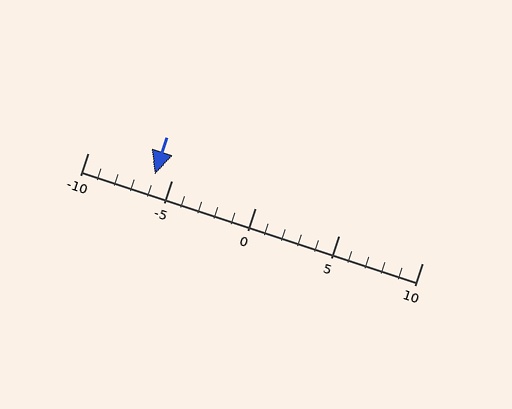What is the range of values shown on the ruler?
The ruler shows values from -10 to 10.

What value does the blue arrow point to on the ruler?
The blue arrow points to approximately -6.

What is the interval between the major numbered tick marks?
The major tick marks are spaced 5 units apart.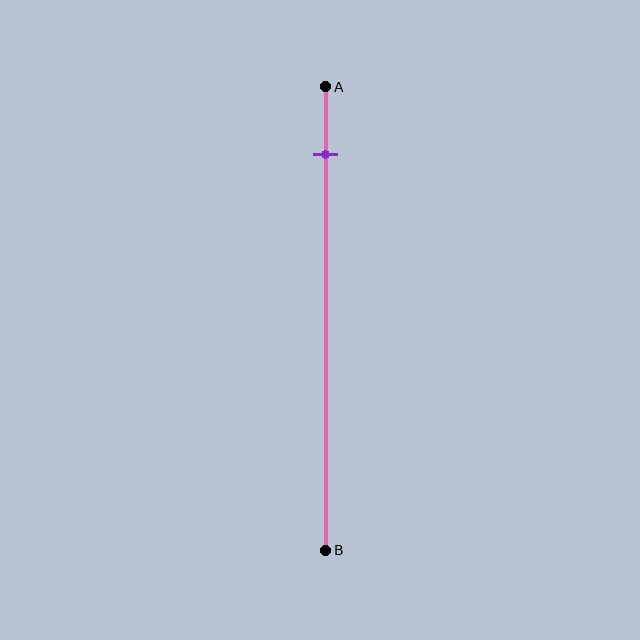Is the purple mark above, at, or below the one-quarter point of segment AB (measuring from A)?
The purple mark is above the one-quarter point of segment AB.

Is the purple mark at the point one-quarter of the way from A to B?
No, the mark is at about 15% from A, not at the 25% one-quarter point.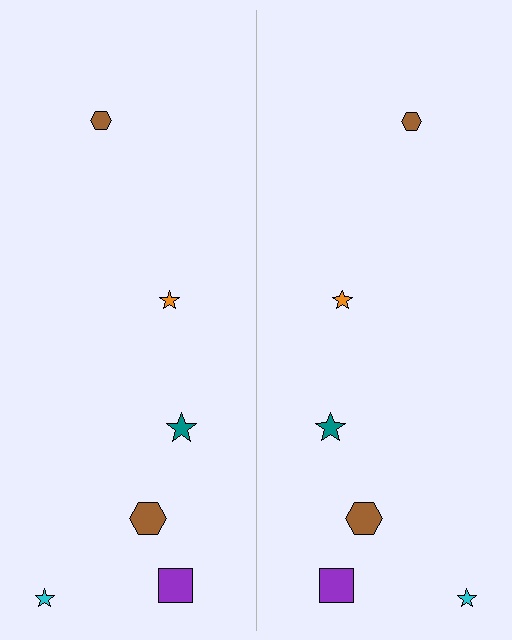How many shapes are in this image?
There are 12 shapes in this image.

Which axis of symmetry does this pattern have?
The pattern has a vertical axis of symmetry running through the center of the image.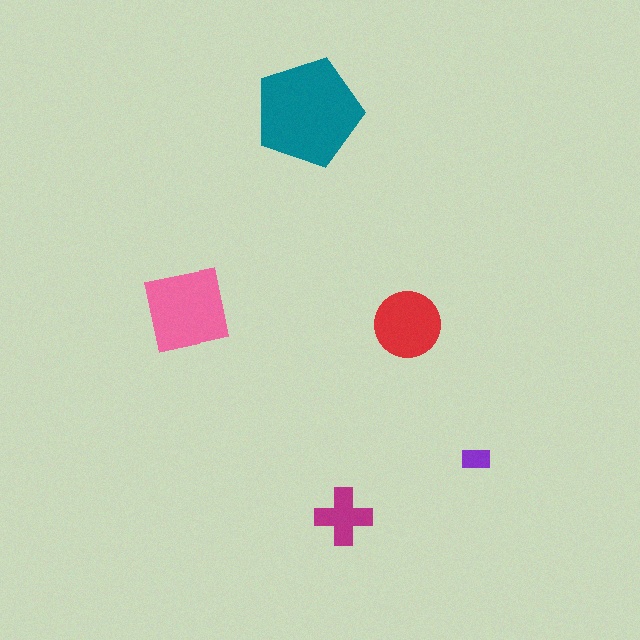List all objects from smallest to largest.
The purple rectangle, the magenta cross, the red circle, the pink square, the teal pentagon.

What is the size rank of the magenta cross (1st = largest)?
4th.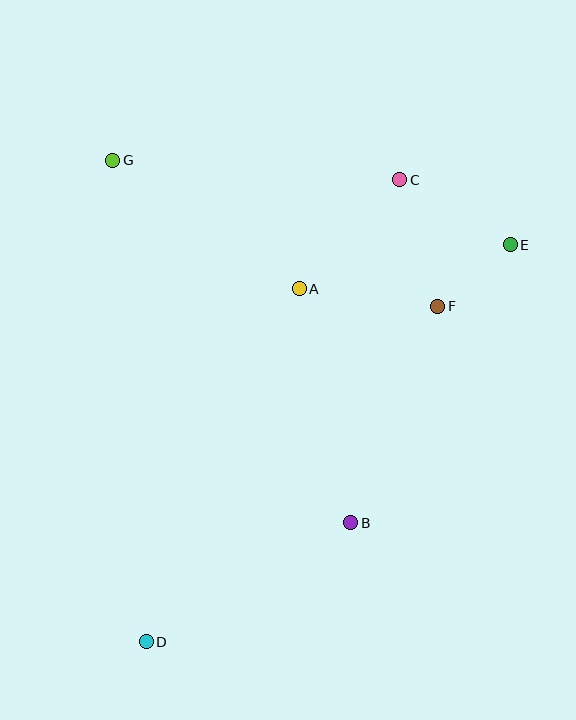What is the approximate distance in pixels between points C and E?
The distance between C and E is approximately 128 pixels.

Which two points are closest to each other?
Points E and F are closest to each other.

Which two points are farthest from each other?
Points D and E are farthest from each other.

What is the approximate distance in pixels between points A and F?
The distance between A and F is approximately 139 pixels.